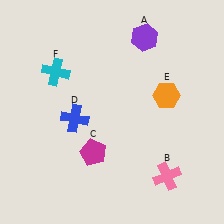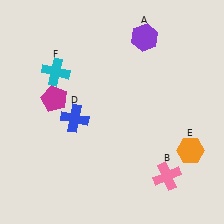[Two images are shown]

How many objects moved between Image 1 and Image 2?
2 objects moved between the two images.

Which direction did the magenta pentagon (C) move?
The magenta pentagon (C) moved up.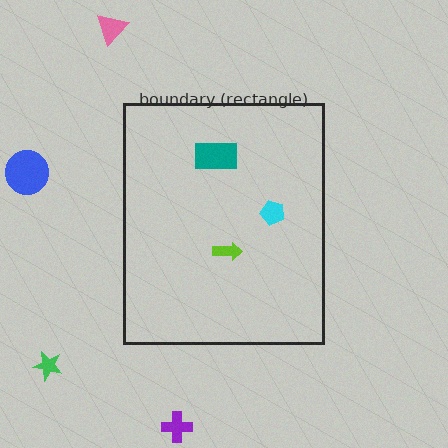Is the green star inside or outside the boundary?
Outside.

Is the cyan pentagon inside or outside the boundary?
Inside.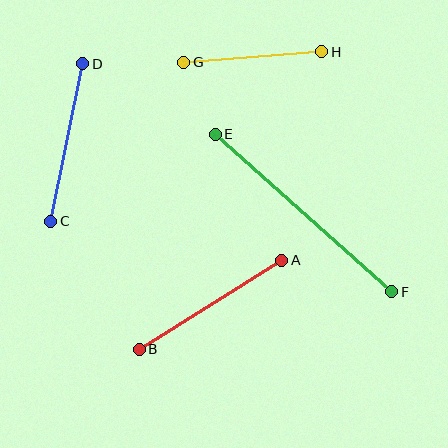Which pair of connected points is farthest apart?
Points E and F are farthest apart.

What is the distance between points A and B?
The distance is approximately 168 pixels.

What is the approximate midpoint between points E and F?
The midpoint is at approximately (303, 213) pixels.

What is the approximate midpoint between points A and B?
The midpoint is at approximately (211, 305) pixels.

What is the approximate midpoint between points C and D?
The midpoint is at approximately (67, 143) pixels.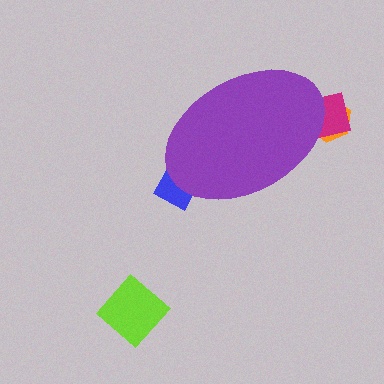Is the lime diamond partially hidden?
No, the lime diamond is fully visible.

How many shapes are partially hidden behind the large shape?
3 shapes are partially hidden.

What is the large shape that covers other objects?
A purple ellipse.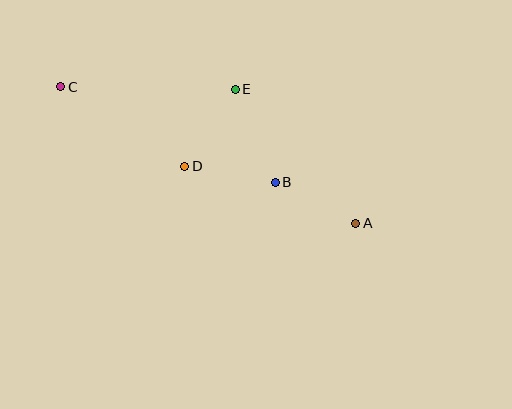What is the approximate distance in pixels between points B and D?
The distance between B and D is approximately 92 pixels.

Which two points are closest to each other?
Points A and B are closest to each other.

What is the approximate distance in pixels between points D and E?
The distance between D and E is approximately 92 pixels.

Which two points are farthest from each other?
Points A and C are farthest from each other.